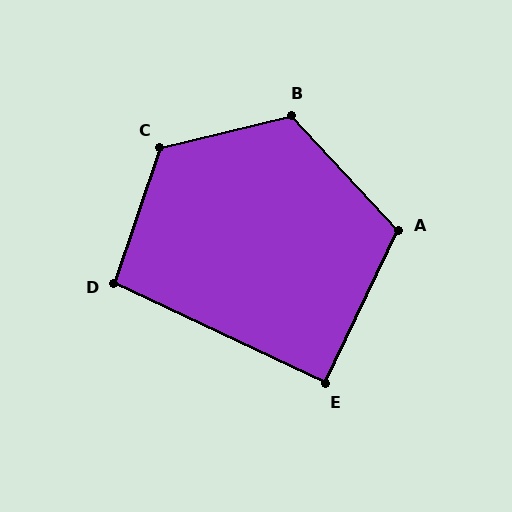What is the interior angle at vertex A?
Approximately 111 degrees (obtuse).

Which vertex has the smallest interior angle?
E, at approximately 90 degrees.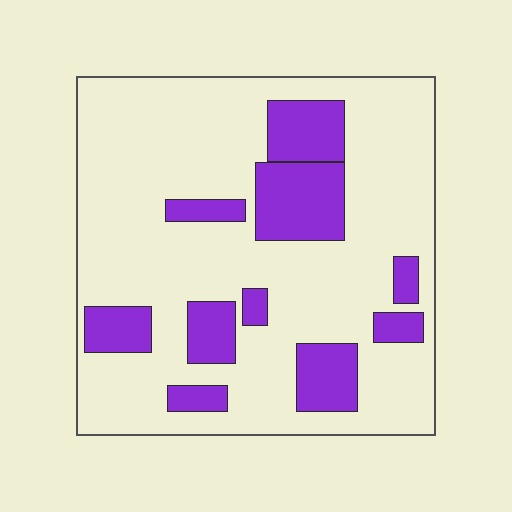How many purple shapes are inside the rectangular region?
10.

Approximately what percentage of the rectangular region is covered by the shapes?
Approximately 25%.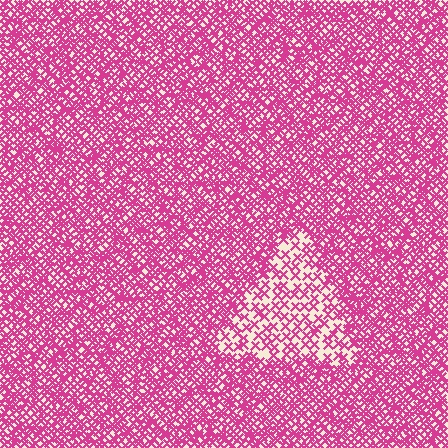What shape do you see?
I see a triangle.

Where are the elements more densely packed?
The elements are more densely packed outside the triangle boundary.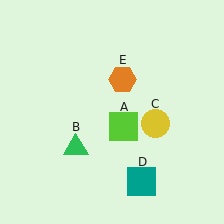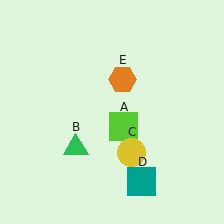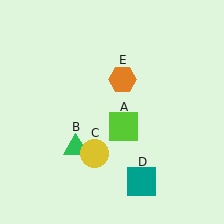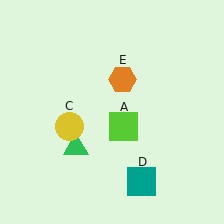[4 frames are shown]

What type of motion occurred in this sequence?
The yellow circle (object C) rotated clockwise around the center of the scene.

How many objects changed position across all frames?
1 object changed position: yellow circle (object C).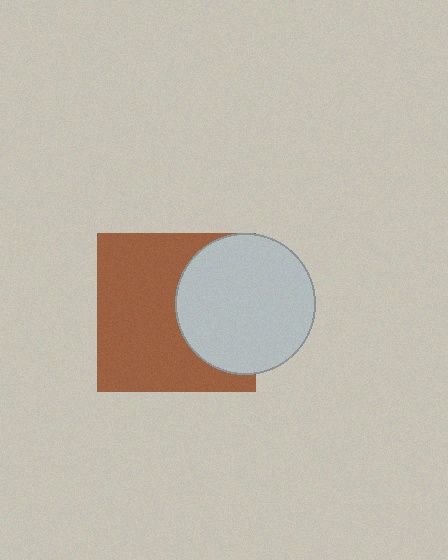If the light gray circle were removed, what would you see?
You would see the complete brown square.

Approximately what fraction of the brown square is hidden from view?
Roughly 37% of the brown square is hidden behind the light gray circle.